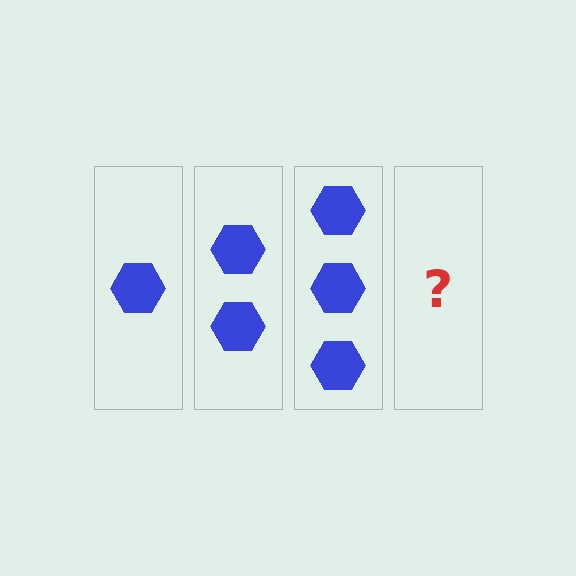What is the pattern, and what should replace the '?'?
The pattern is that each step adds one more hexagon. The '?' should be 4 hexagons.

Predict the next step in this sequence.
The next step is 4 hexagons.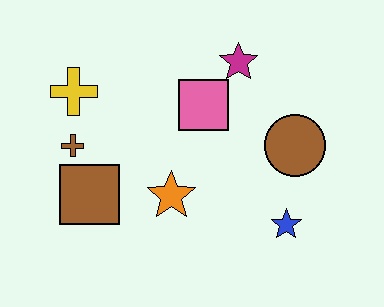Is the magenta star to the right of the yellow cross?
Yes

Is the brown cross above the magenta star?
No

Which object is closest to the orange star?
The brown square is closest to the orange star.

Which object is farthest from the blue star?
The yellow cross is farthest from the blue star.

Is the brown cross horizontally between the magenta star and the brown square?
No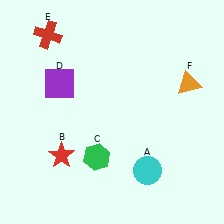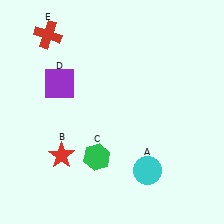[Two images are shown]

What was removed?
The orange triangle (F) was removed in Image 2.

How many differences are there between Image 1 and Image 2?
There is 1 difference between the two images.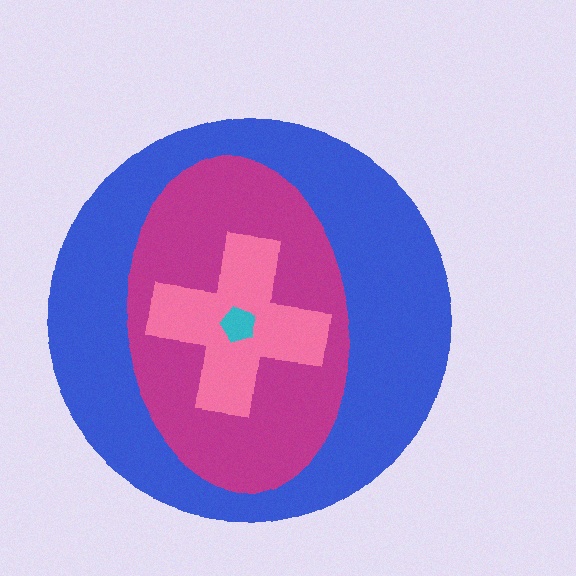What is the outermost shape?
The blue circle.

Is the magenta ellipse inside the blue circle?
Yes.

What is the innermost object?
The cyan pentagon.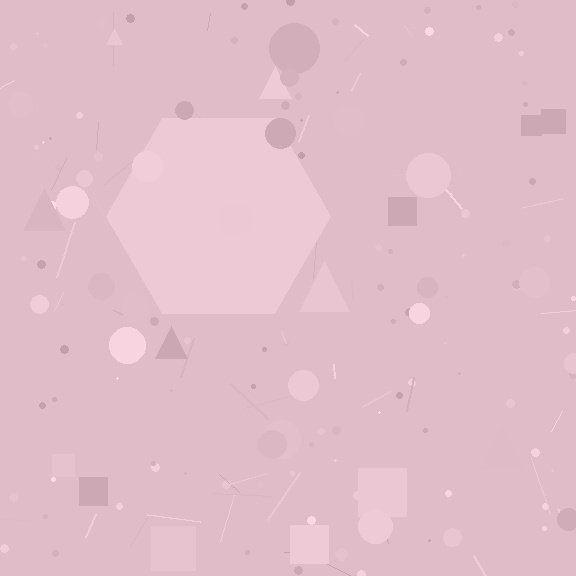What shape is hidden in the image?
A hexagon is hidden in the image.